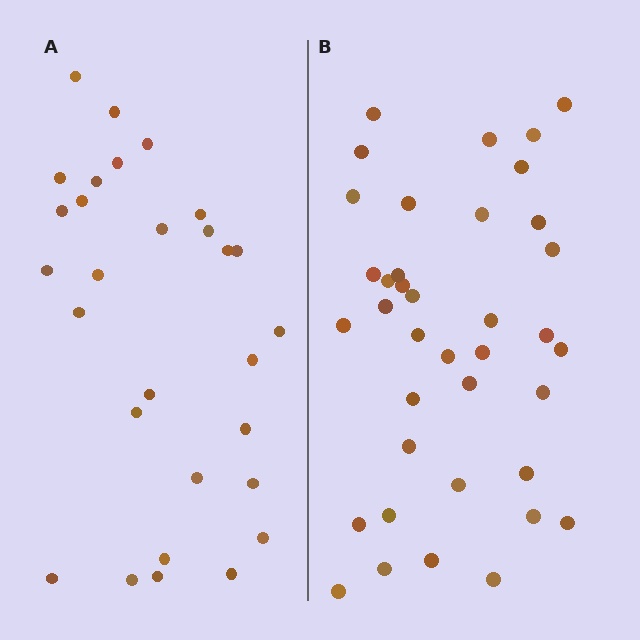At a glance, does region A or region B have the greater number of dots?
Region B (the right region) has more dots.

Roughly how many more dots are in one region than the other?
Region B has roughly 8 or so more dots than region A.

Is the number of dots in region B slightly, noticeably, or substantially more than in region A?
Region B has noticeably more, but not dramatically so. The ratio is roughly 1.3 to 1.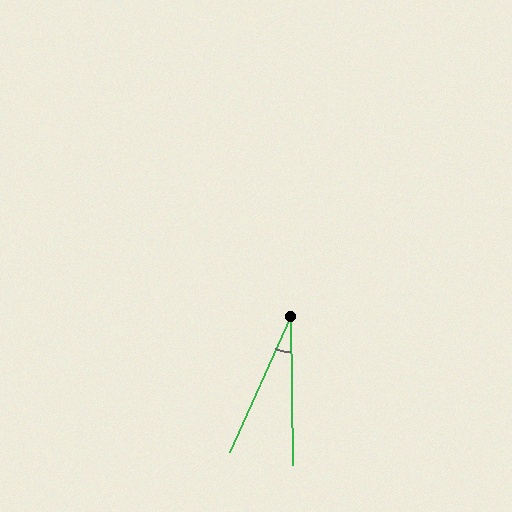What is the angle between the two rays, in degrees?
Approximately 25 degrees.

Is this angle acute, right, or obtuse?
It is acute.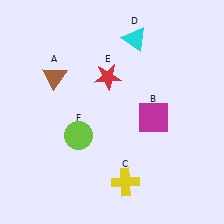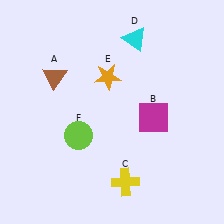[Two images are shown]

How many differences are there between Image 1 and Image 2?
There is 1 difference between the two images.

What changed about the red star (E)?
In Image 1, E is red. In Image 2, it changed to orange.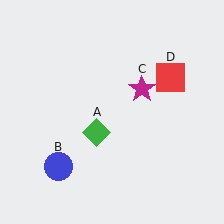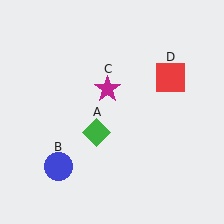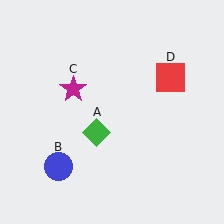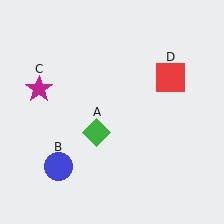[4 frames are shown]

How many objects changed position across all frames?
1 object changed position: magenta star (object C).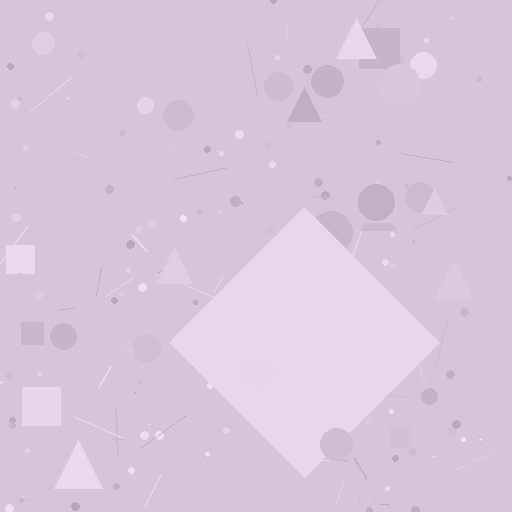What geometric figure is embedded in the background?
A diamond is embedded in the background.